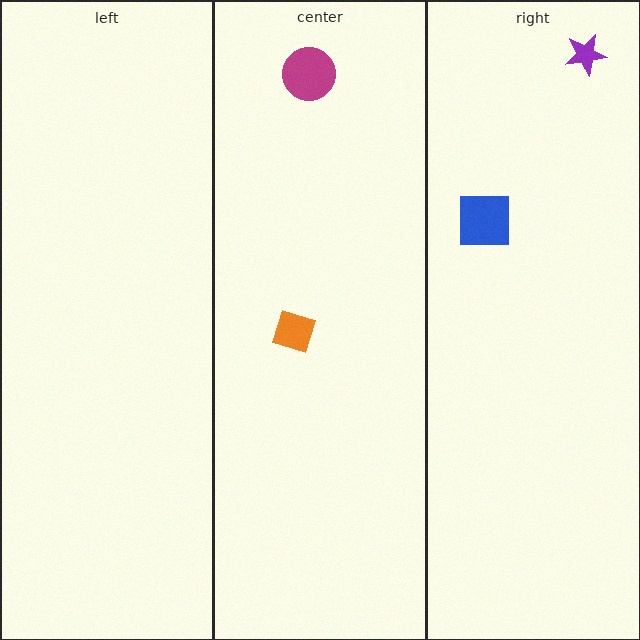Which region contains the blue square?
The right region.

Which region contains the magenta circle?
The center region.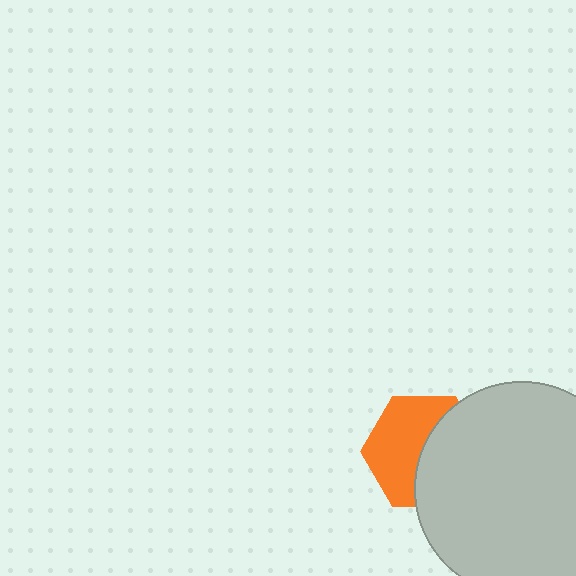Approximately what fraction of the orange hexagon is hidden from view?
Roughly 47% of the orange hexagon is hidden behind the light gray circle.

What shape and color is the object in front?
The object in front is a light gray circle.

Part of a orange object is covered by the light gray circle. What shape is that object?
It is a hexagon.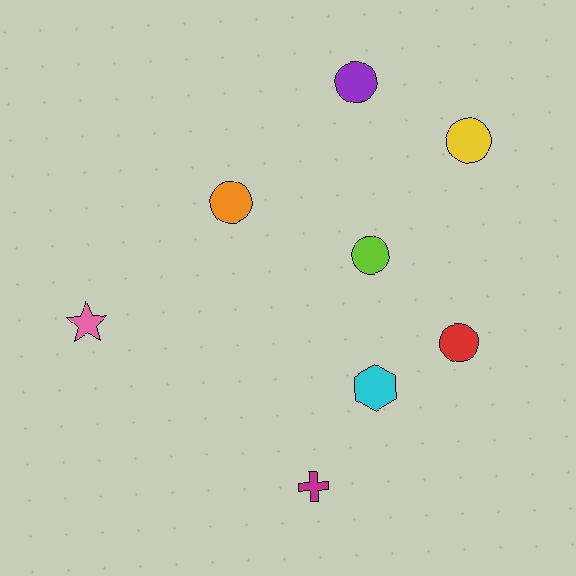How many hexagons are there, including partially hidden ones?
There is 1 hexagon.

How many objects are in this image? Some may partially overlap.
There are 8 objects.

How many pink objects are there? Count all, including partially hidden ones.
There is 1 pink object.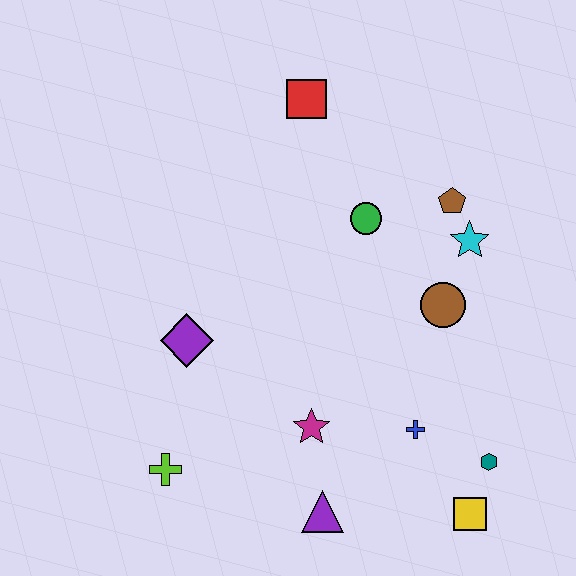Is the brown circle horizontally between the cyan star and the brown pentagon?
No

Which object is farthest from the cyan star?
The lime cross is farthest from the cyan star.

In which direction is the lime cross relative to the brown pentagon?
The lime cross is to the left of the brown pentagon.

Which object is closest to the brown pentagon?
The cyan star is closest to the brown pentagon.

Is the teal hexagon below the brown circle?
Yes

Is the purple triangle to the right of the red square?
Yes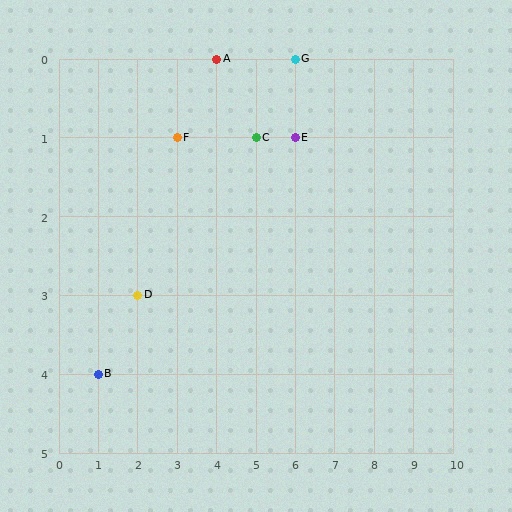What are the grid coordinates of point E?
Point E is at grid coordinates (6, 1).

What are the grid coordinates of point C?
Point C is at grid coordinates (5, 1).